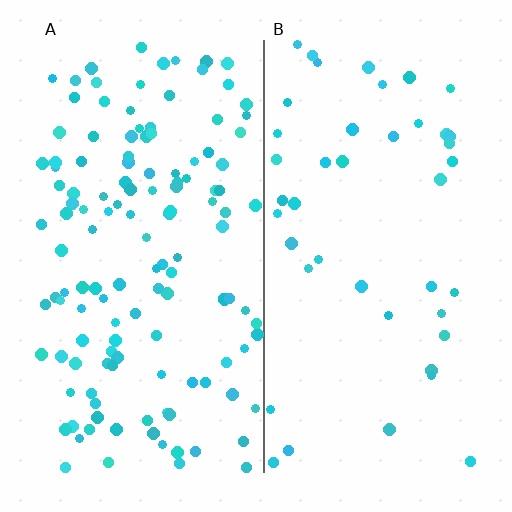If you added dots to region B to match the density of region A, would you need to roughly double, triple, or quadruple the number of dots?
Approximately triple.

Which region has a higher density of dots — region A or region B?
A (the left).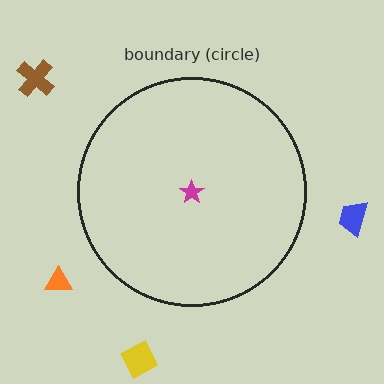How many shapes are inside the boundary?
1 inside, 4 outside.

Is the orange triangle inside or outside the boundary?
Outside.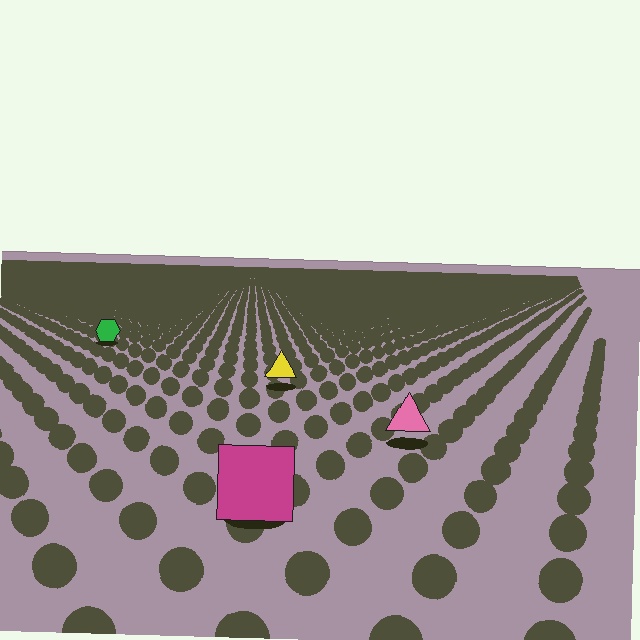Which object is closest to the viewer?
The magenta square is closest. The texture marks near it are larger and more spread out.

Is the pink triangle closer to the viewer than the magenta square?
No. The magenta square is closer — you can tell from the texture gradient: the ground texture is coarser near it.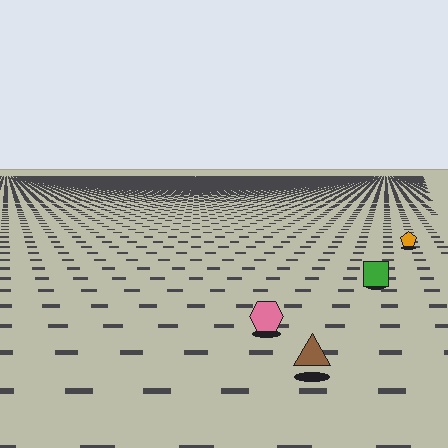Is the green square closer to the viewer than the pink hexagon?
No. The pink hexagon is closer — you can tell from the texture gradient: the ground texture is coarser near it.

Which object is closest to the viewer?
The brown triangle is closest. The texture marks near it are larger and more spread out.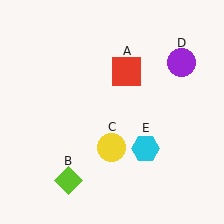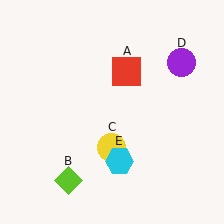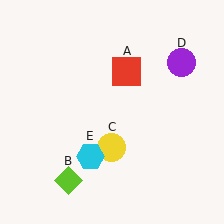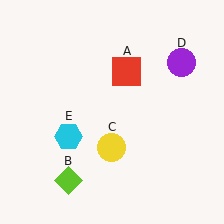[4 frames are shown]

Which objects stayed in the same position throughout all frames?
Red square (object A) and lime diamond (object B) and yellow circle (object C) and purple circle (object D) remained stationary.